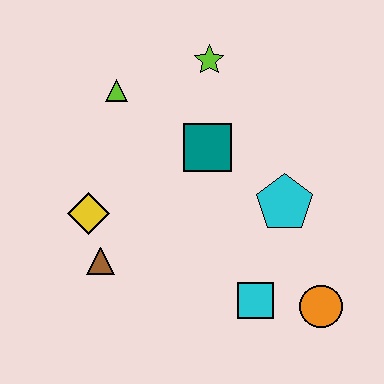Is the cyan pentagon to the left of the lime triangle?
No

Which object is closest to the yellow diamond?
The brown triangle is closest to the yellow diamond.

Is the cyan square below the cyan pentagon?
Yes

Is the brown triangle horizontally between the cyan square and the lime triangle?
No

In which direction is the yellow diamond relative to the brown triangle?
The yellow diamond is above the brown triangle.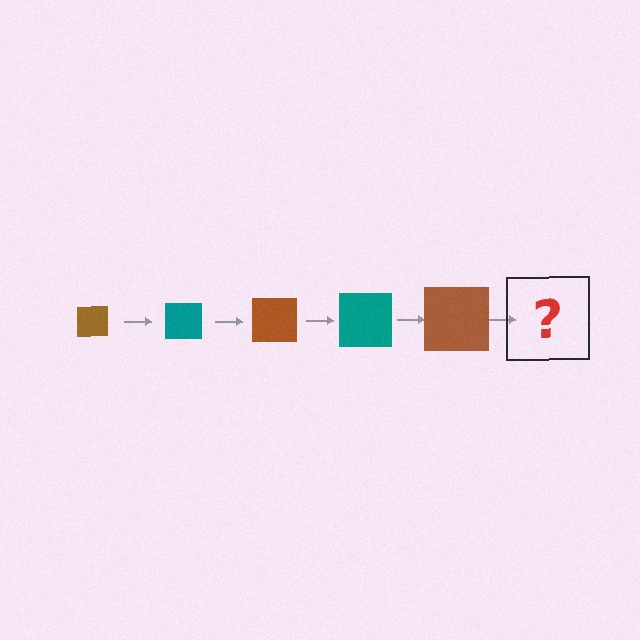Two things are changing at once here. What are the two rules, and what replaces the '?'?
The two rules are that the square grows larger each step and the color cycles through brown and teal. The '?' should be a teal square, larger than the previous one.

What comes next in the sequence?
The next element should be a teal square, larger than the previous one.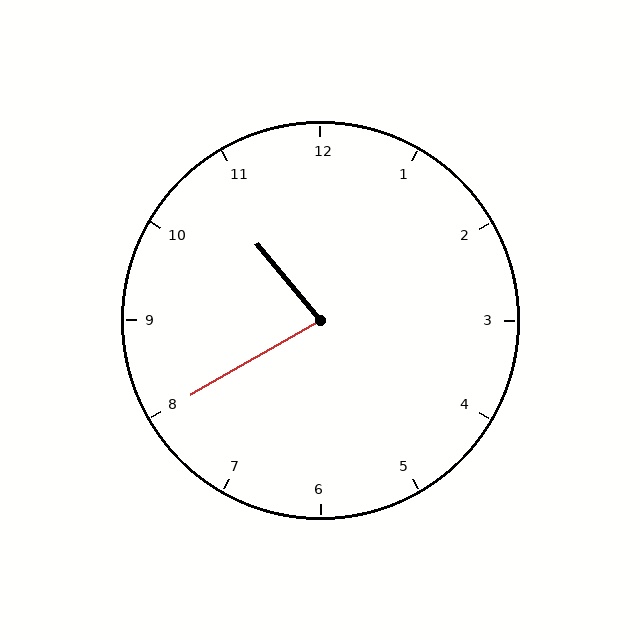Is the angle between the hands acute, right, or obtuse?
It is acute.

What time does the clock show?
10:40.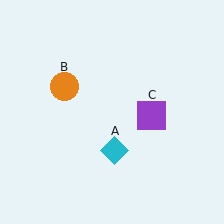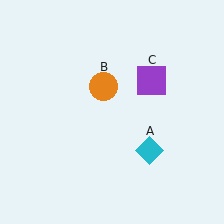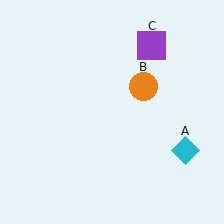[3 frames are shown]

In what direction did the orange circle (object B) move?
The orange circle (object B) moved right.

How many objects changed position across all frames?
3 objects changed position: cyan diamond (object A), orange circle (object B), purple square (object C).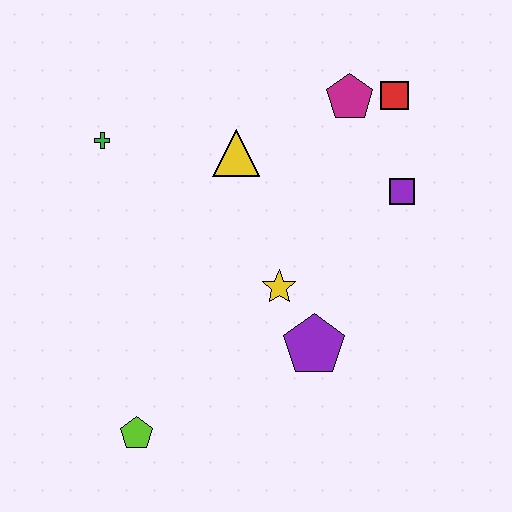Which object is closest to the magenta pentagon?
The red square is closest to the magenta pentagon.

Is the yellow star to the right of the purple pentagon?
No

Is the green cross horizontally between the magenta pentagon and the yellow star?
No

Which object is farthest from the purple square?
The lime pentagon is farthest from the purple square.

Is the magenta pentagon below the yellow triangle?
No